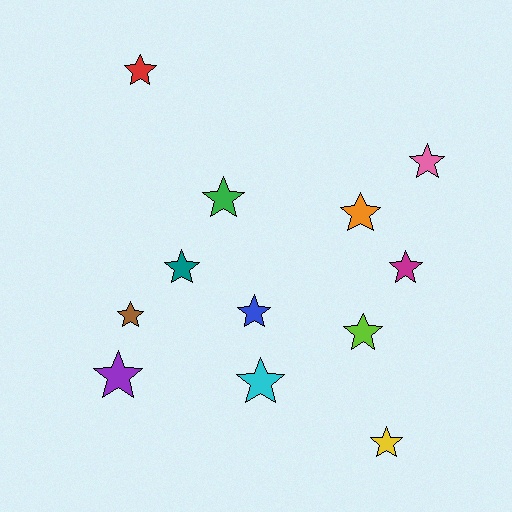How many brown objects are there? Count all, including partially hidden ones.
There is 1 brown object.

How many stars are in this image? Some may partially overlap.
There are 12 stars.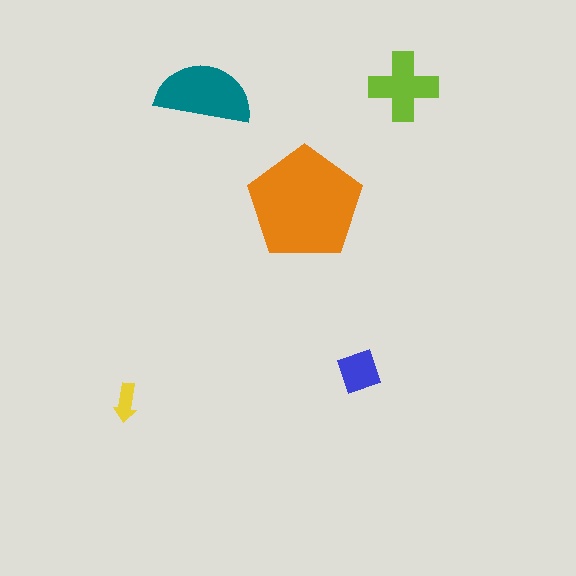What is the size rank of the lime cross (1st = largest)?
3rd.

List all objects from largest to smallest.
The orange pentagon, the teal semicircle, the lime cross, the blue square, the yellow arrow.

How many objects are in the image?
There are 5 objects in the image.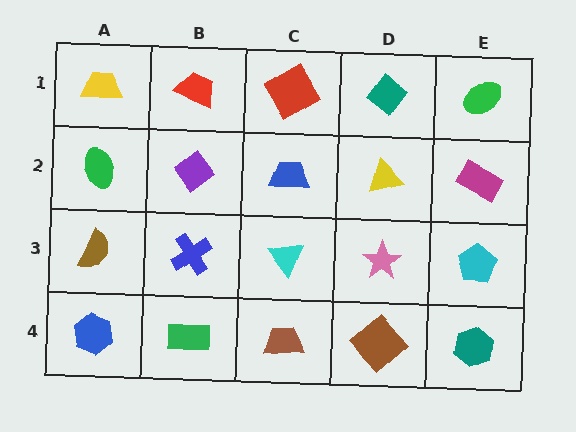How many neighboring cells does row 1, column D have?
3.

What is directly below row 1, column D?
A yellow triangle.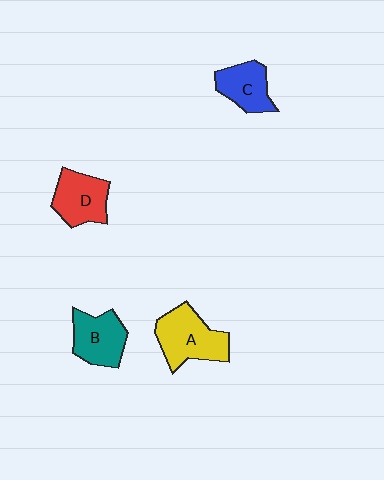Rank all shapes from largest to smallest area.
From largest to smallest: A (yellow), B (teal), D (red), C (blue).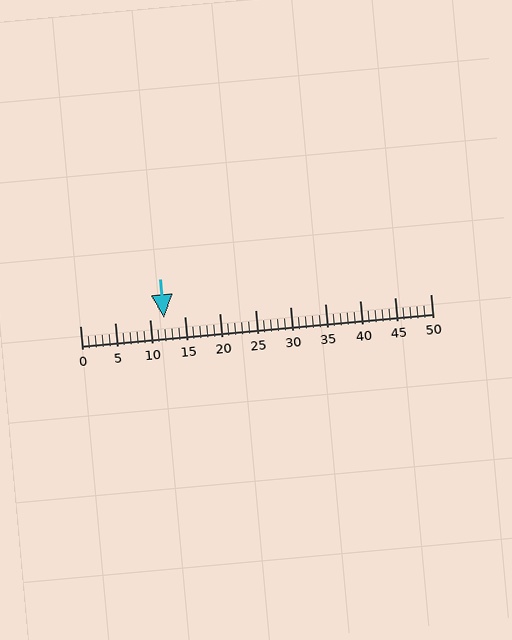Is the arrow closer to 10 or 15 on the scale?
The arrow is closer to 10.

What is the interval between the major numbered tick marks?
The major tick marks are spaced 5 units apart.